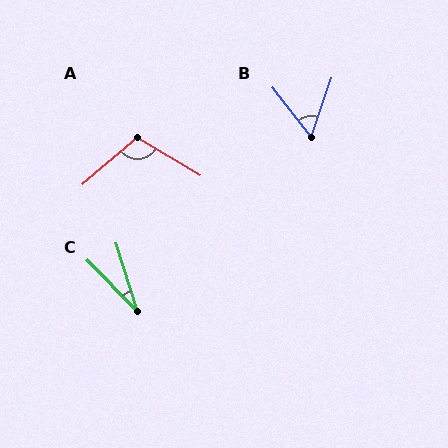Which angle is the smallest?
C, at approximately 27 degrees.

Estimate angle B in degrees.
Approximately 57 degrees.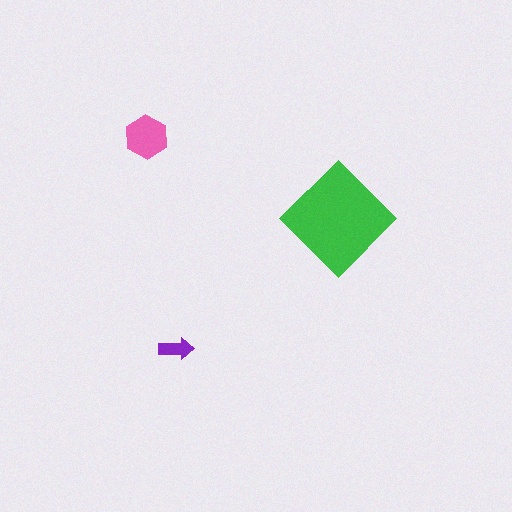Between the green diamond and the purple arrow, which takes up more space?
The green diamond.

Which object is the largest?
The green diamond.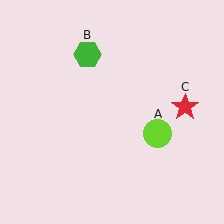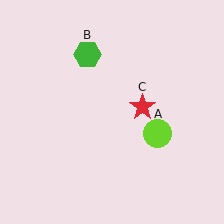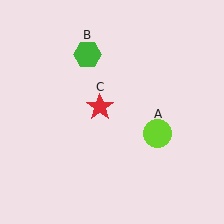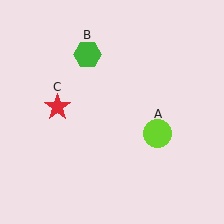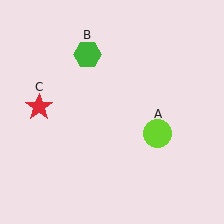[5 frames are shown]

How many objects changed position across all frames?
1 object changed position: red star (object C).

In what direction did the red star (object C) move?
The red star (object C) moved left.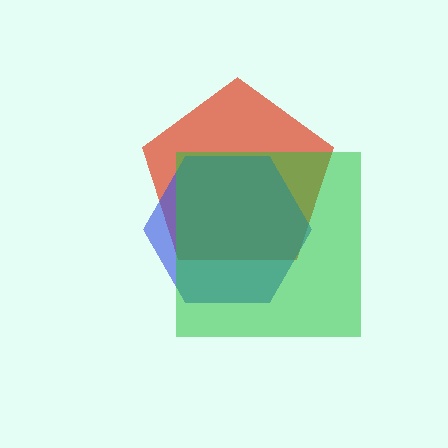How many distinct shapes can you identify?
There are 3 distinct shapes: a red pentagon, a blue hexagon, a green square.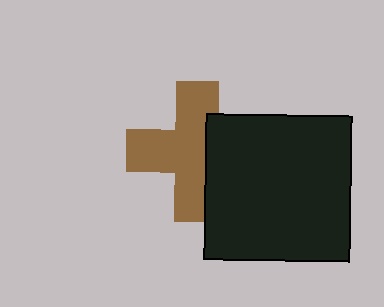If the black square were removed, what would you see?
You would see the complete brown cross.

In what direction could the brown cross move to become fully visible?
The brown cross could move left. That would shift it out from behind the black square entirely.